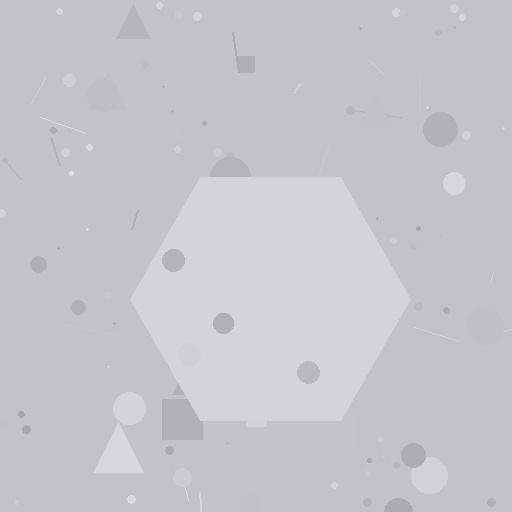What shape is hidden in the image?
A hexagon is hidden in the image.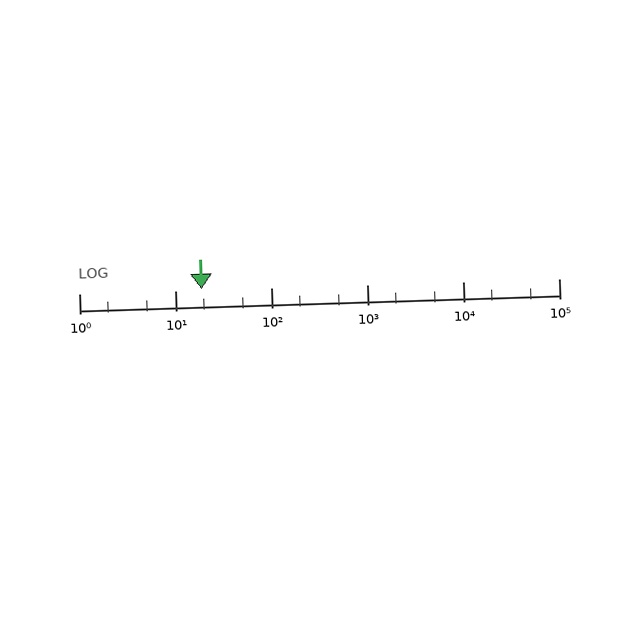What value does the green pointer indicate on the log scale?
The pointer indicates approximately 19.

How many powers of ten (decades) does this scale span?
The scale spans 5 decades, from 1 to 100000.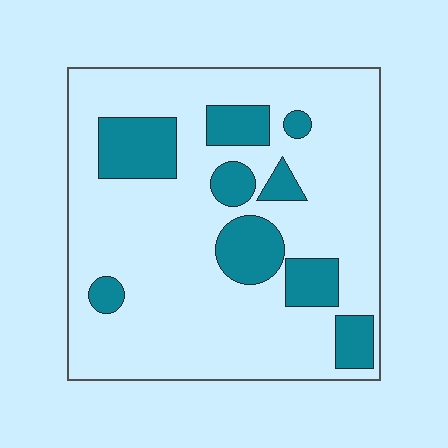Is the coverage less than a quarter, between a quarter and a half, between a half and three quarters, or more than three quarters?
Less than a quarter.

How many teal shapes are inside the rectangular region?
9.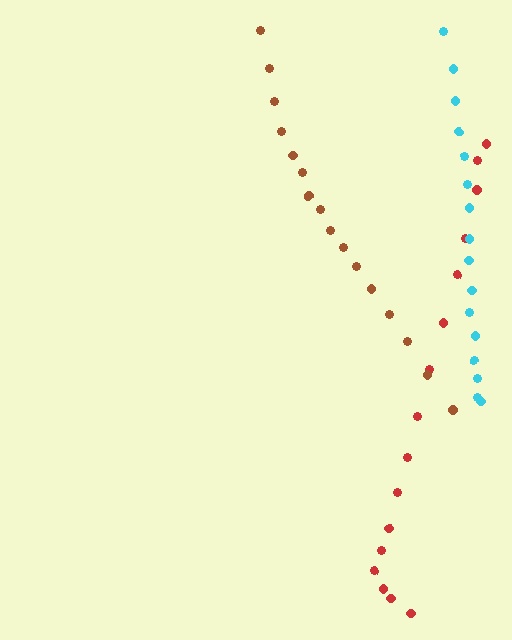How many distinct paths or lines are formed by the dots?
There are 3 distinct paths.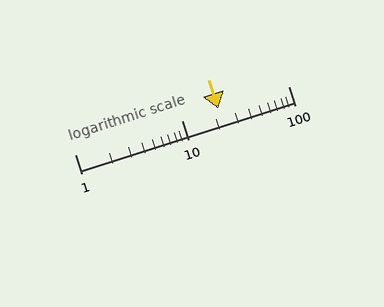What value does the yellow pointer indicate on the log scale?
The pointer indicates approximately 22.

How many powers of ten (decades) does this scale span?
The scale spans 2 decades, from 1 to 100.